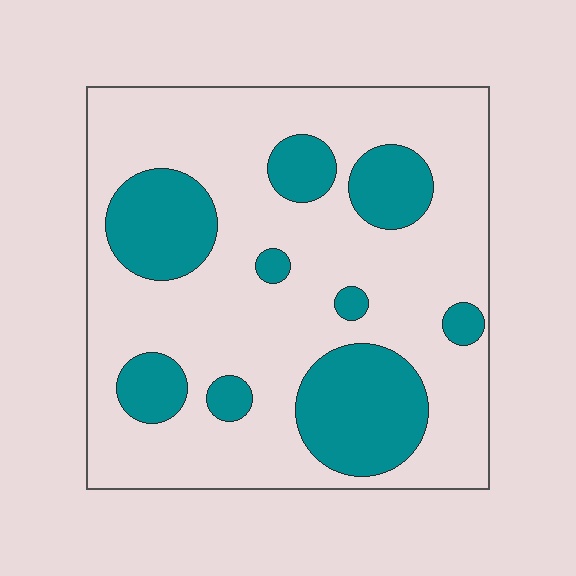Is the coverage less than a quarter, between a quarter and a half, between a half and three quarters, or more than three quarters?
Between a quarter and a half.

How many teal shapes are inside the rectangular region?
9.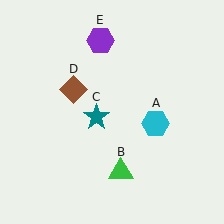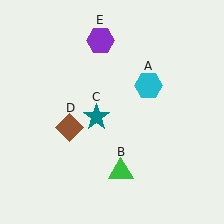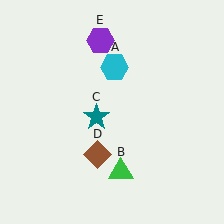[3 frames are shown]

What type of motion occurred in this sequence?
The cyan hexagon (object A), brown diamond (object D) rotated counterclockwise around the center of the scene.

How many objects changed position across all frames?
2 objects changed position: cyan hexagon (object A), brown diamond (object D).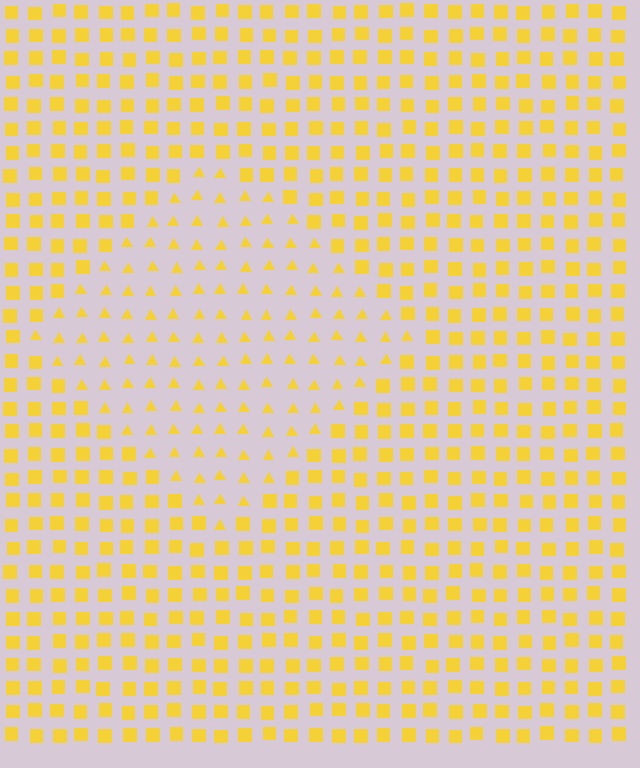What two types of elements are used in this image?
The image uses triangles inside the diamond region and squares outside it.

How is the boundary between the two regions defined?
The boundary is defined by a change in element shape: triangles inside vs. squares outside. All elements share the same color and spacing.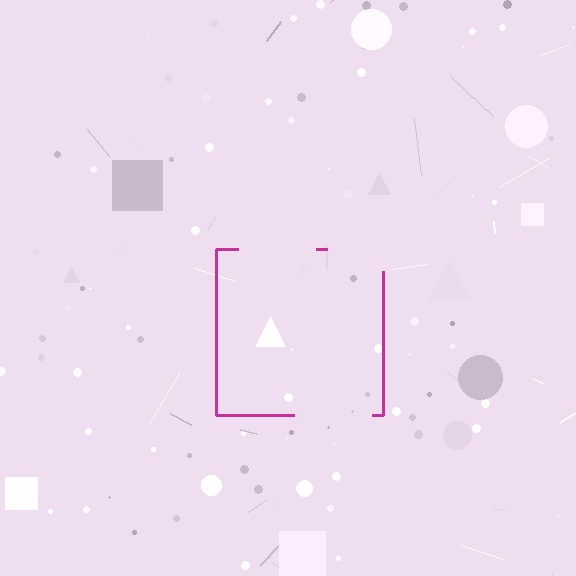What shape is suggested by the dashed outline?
The dashed outline suggests a square.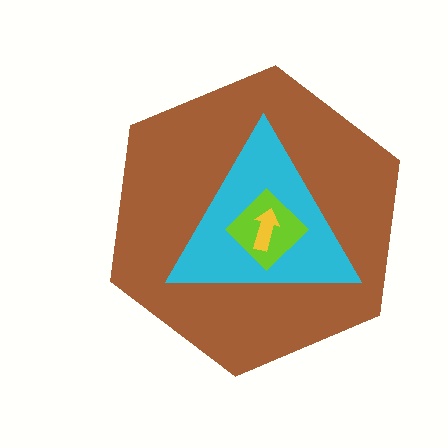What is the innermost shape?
The yellow arrow.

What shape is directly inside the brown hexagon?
The cyan triangle.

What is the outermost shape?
The brown hexagon.